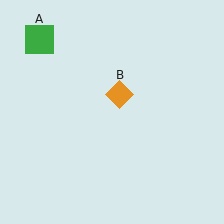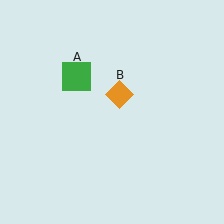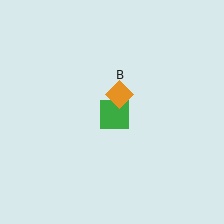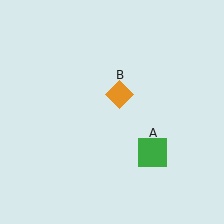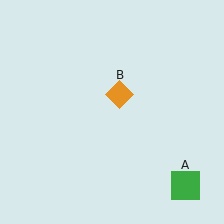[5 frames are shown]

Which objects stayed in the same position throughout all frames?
Orange diamond (object B) remained stationary.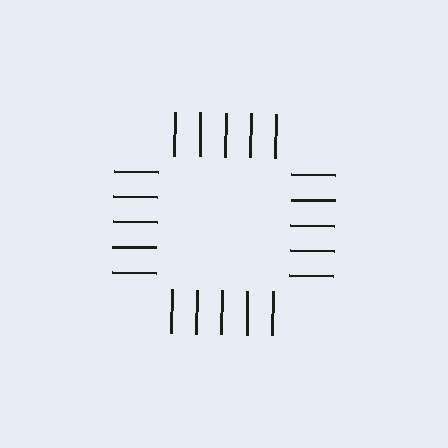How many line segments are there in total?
20 — 5 along each of the 4 edges.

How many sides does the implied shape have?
4 sides — the line-ends trace a square.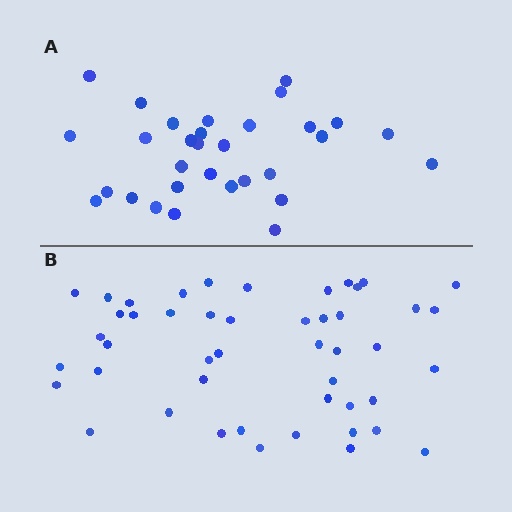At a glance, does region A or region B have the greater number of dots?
Region B (the bottom region) has more dots.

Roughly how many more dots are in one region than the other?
Region B has approximately 15 more dots than region A.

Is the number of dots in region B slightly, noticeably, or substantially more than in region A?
Region B has substantially more. The ratio is roughly 1.5 to 1.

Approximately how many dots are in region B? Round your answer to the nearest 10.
About 50 dots. (The exact count is 47, which rounds to 50.)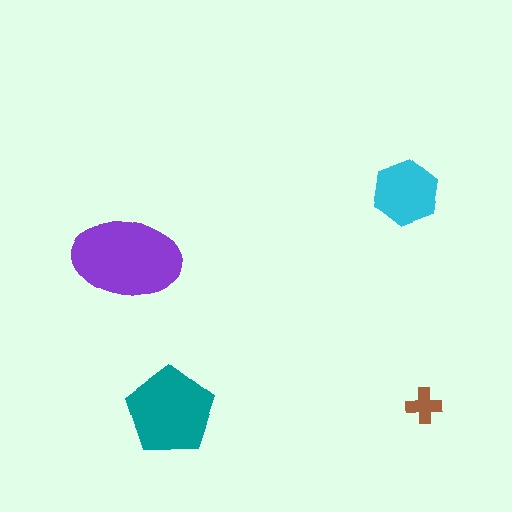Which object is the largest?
The purple ellipse.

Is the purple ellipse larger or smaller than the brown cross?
Larger.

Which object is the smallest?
The brown cross.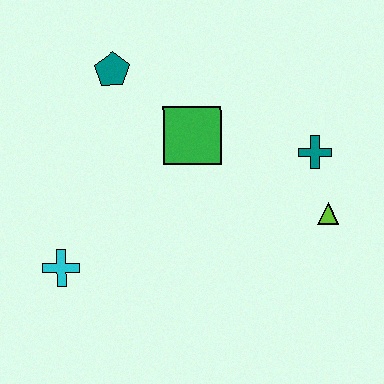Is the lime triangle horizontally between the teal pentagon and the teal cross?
No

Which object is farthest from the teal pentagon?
The lime triangle is farthest from the teal pentagon.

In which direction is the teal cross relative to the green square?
The teal cross is to the right of the green square.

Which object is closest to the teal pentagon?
The green square is closest to the teal pentagon.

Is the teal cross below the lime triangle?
No